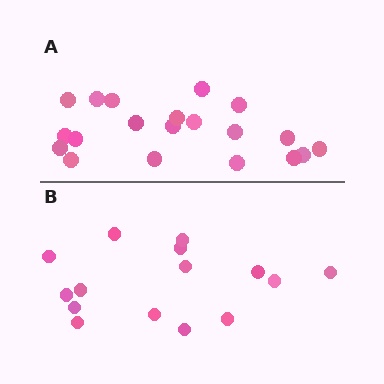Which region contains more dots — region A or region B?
Region A (the top region) has more dots.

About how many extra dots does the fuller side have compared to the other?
Region A has about 5 more dots than region B.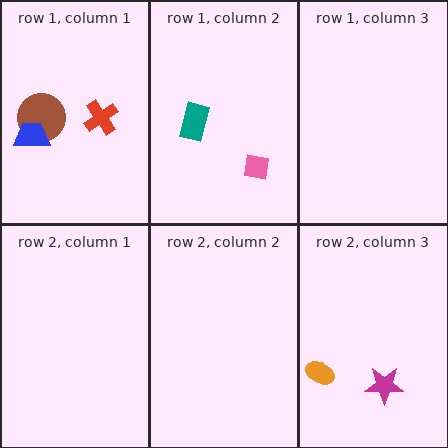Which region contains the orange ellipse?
The row 2, column 3 region.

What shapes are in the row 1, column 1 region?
The red cross, the brown circle, the blue trapezoid.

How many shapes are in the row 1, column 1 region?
3.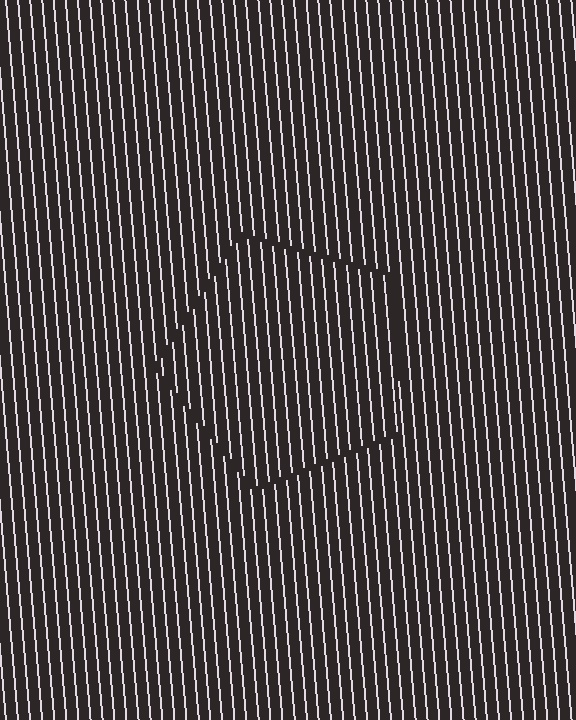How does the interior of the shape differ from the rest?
The interior of the shape contains the same grating, shifted by half a period — the contour is defined by the phase discontinuity where line-ends from the inner and outer gratings abut.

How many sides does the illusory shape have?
5 sides — the line-ends trace a pentagon.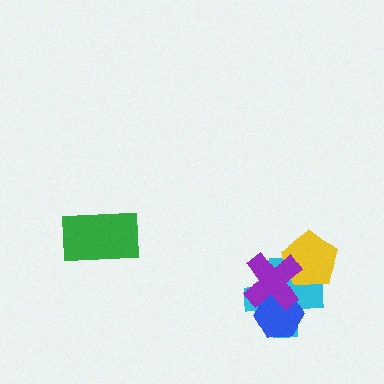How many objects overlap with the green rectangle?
0 objects overlap with the green rectangle.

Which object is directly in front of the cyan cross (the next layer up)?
The blue hexagon is directly in front of the cyan cross.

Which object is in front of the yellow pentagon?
The purple cross is in front of the yellow pentagon.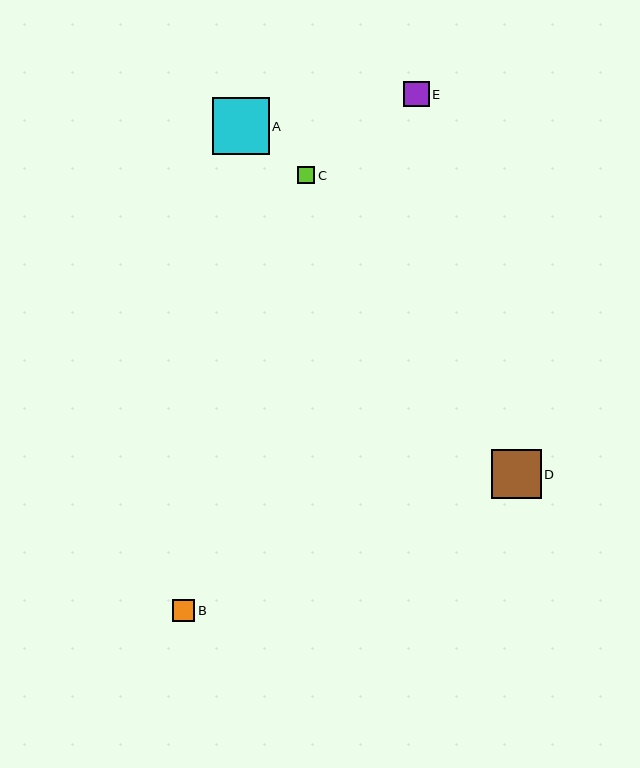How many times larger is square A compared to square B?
Square A is approximately 2.6 times the size of square B.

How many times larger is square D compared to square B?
Square D is approximately 2.3 times the size of square B.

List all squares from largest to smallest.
From largest to smallest: A, D, E, B, C.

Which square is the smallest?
Square C is the smallest with a size of approximately 17 pixels.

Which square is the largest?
Square A is the largest with a size of approximately 56 pixels.